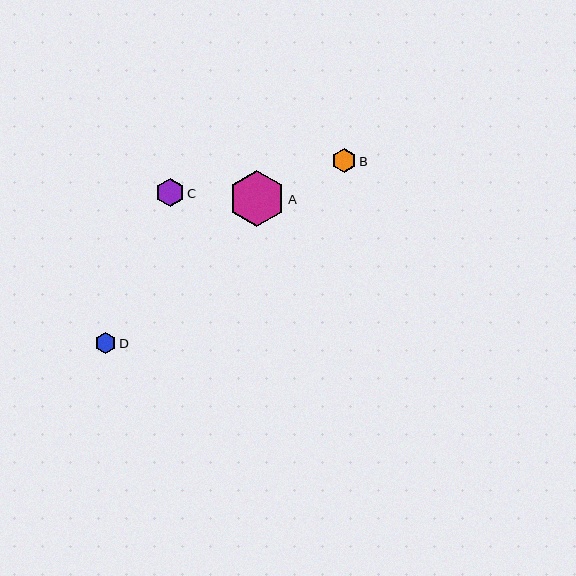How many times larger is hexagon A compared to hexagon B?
Hexagon A is approximately 2.3 times the size of hexagon B.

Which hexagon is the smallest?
Hexagon D is the smallest with a size of approximately 21 pixels.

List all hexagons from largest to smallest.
From largest to smallest: A, C, B, D.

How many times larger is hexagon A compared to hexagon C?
Hexagon A is approximately 2.0 times the size of hexagon C.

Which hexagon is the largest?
Hexagon A is the largest with a size of approximately 56 pixels.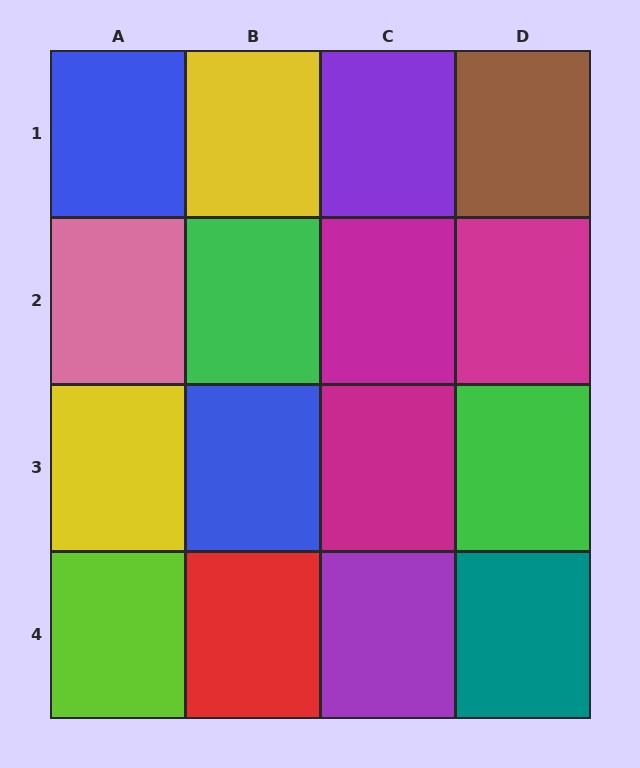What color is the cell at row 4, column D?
Teal.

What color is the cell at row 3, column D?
Green.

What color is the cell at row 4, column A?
Lime.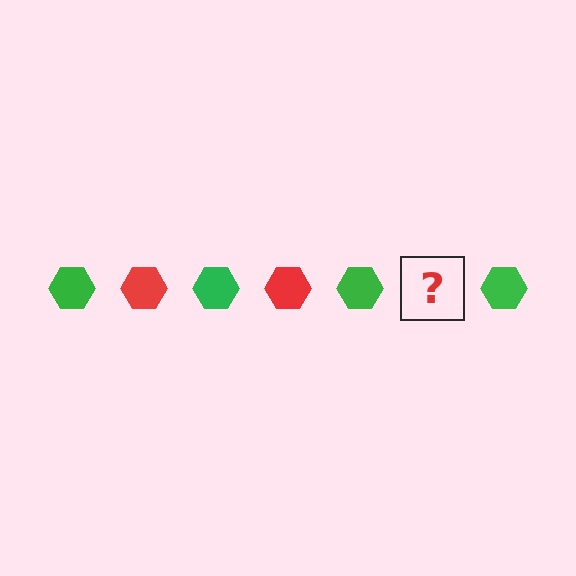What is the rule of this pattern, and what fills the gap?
The rule is that the pattern cycles through green, red hexagons. The gap should be filled with a red hexagon.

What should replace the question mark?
The question mark should be replaced with a red hexagon.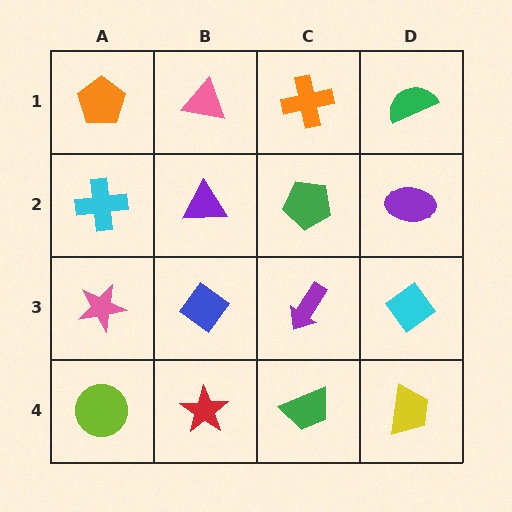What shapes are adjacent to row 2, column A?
An orange pentagon (row 1, column A), a pink star (row 3, column A), a purple triangle (row 2, column B).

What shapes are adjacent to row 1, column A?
A cyan cross (row 2, column A), a pink triangle (row 1, column B).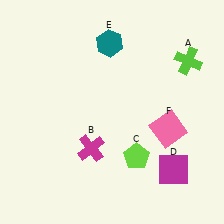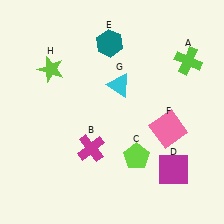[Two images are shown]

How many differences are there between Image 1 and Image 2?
There are 2 differences between the two images.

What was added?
A cyan triangle (G), a lime star (H) were added in Image 2.